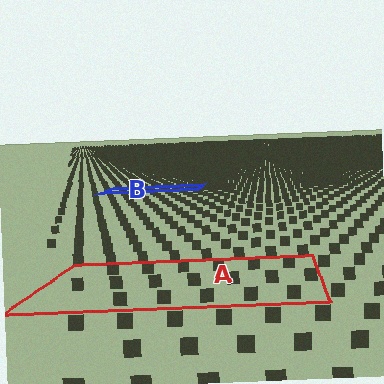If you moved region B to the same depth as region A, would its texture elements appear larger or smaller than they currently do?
They would appear larger. At a closer depth, the same texture elements are projected at a bigger on-screen size.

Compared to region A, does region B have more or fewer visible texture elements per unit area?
Region B has more texture elements per unit area — they are packed more densely because it is farther away.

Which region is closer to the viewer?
Region A is closer. The texture elements there are larger and more spread out.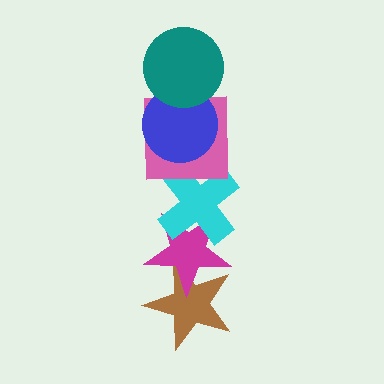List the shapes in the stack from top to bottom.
From top to bottom: the teal circle, the blue circle, the pink square, the cyan cross, the magenta star, the brown star.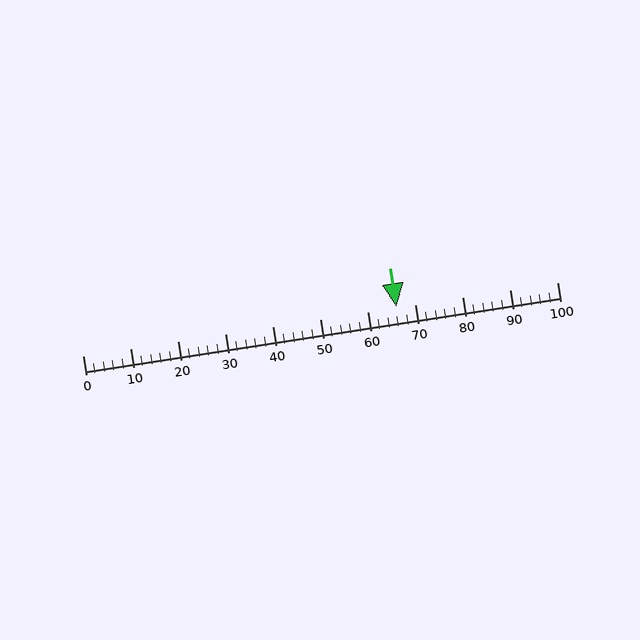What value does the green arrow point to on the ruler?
The green arrow points to approximately 66.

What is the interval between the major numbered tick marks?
The major tick marks are spaced 10 units apart.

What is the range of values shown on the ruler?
The ruler shows values from 0 to 100.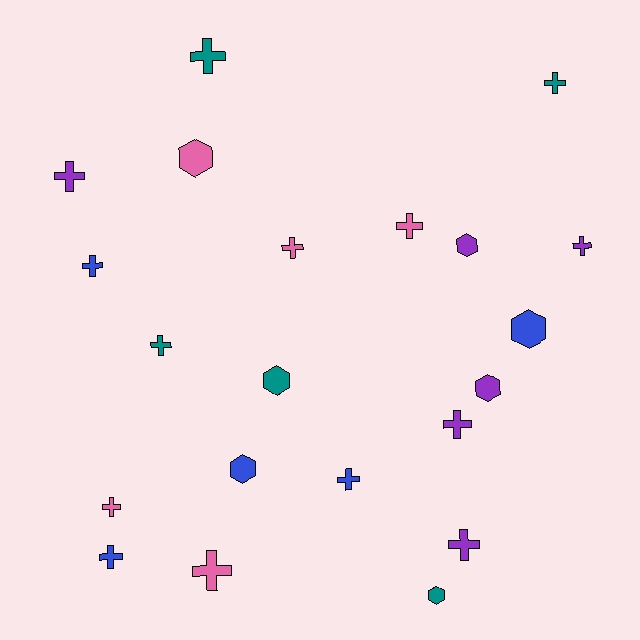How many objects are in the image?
There are 21 objects.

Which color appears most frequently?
Purple, with 6 objects.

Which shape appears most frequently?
Cross, with 14 objects.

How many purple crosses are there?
There are 4 purple crosses.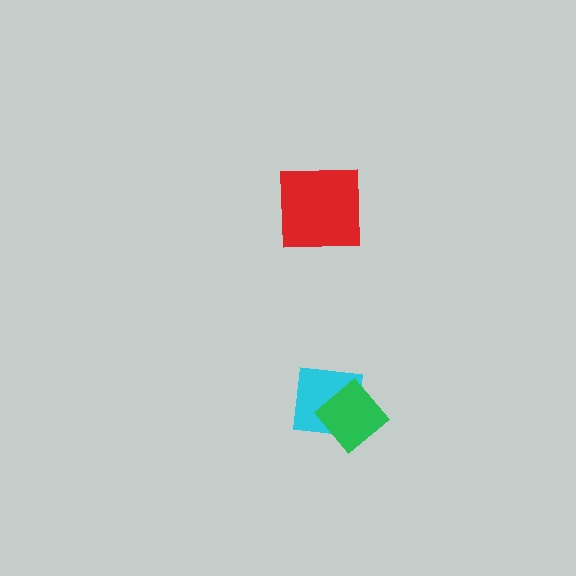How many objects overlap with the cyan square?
1 object overlaps with the cyan square.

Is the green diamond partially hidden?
No, no other shape covers it.